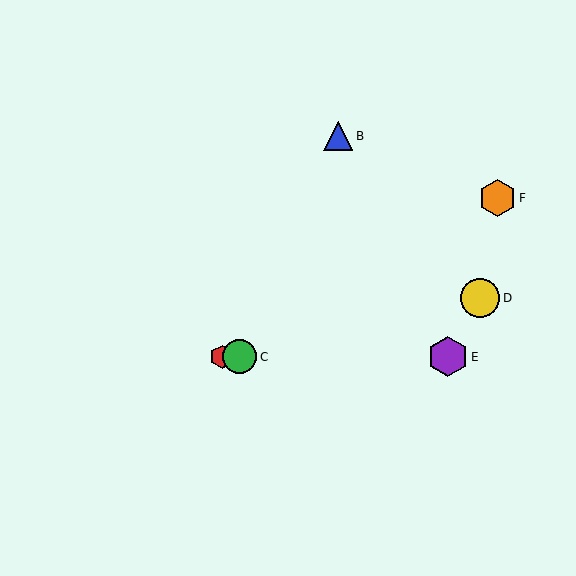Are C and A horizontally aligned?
Yes, both are at y≈357.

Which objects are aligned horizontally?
Objects A, C, E are aligned horizontally.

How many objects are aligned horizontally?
3 objects (A, C, E) are aligned horizontally.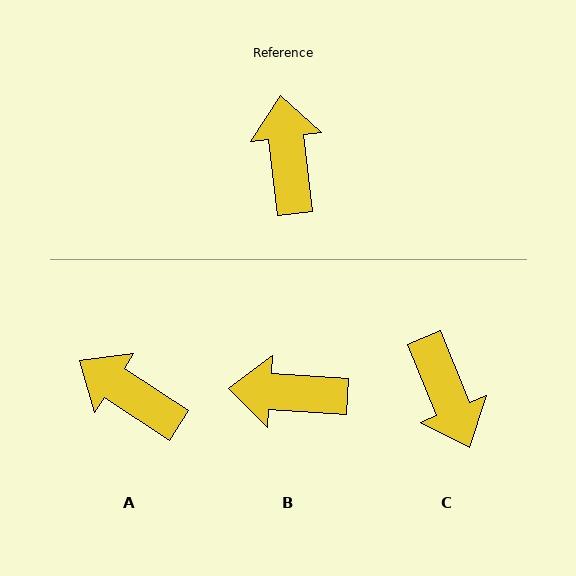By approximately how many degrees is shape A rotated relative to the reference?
Approximately 50 degrees counter-clockwise.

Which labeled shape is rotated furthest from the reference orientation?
C, about 165 degrees away.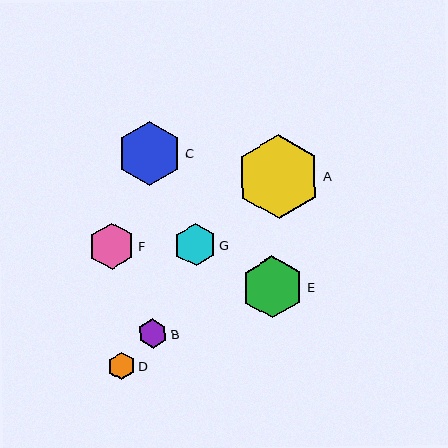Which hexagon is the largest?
Hexagon A is the largest with a size of approximately 84 pixels.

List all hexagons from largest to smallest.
From largest to smallest: A, C, E, F, G, B, D.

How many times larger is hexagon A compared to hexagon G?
Hexagon A is approximately 2.0 times the size of hexagon G.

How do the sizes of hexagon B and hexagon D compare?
Hexagon B and hexagon D are approximately the same size.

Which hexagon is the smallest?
Hexagon D is the smallest with a size of approximately 27 pixels.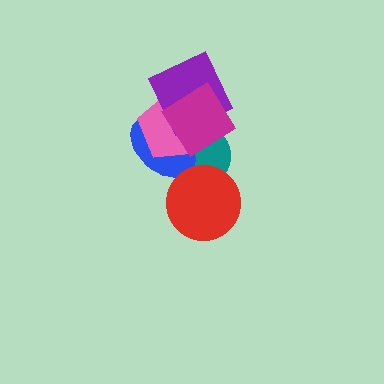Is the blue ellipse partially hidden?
Yes, it is partially covered by another shape.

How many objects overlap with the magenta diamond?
4 objects overlap with the magenta diamond.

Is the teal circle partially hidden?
Yes, it is partially covered by another shape.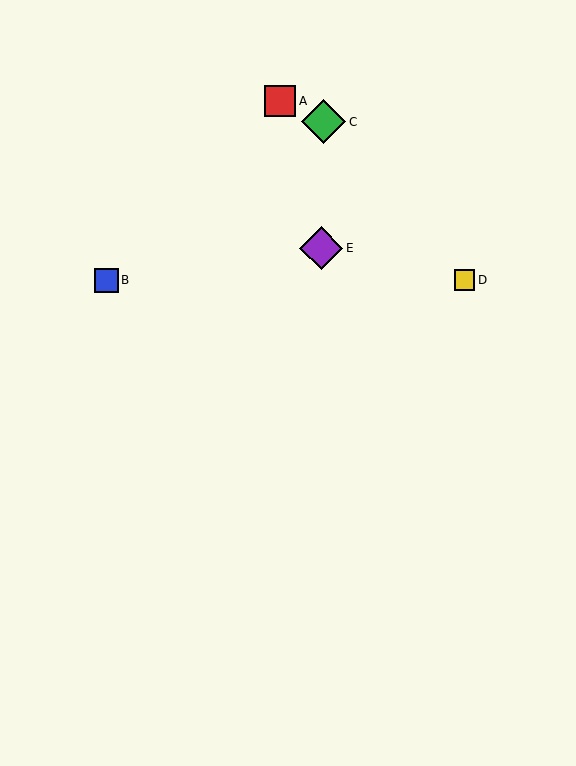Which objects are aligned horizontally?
Objects B, D are aligned horizontally.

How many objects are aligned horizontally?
2 objects (B, D) are aligned horizontally.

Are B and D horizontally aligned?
Yes, both are at y≈280.